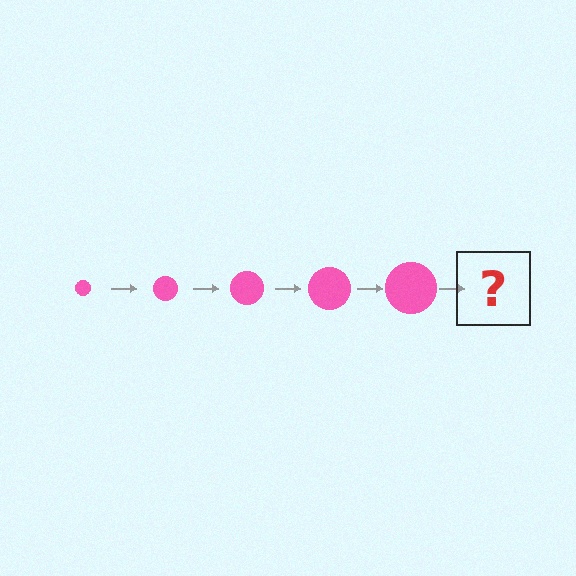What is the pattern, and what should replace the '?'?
The pattern is that the circle gets progressively larger each step. The '?' should be a pink circle, larger than the previous one.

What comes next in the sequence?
The next element should be a pink circle, larger than the previous one.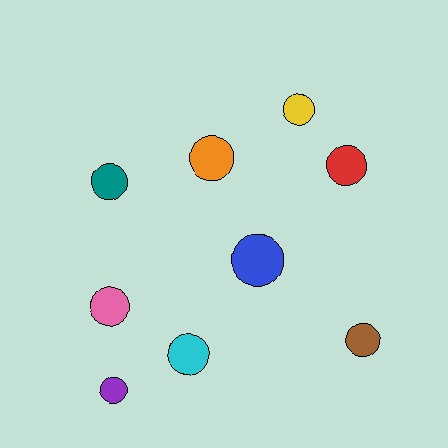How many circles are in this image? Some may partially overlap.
There are 9 circles.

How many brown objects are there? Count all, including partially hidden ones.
There is 1 brown object.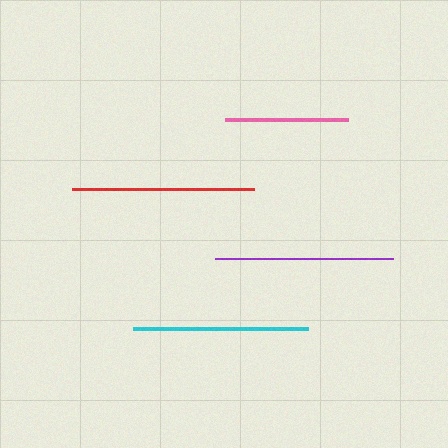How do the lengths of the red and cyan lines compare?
The red and cyan lines are approximately the same length.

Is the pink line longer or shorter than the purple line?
The purple line is longer than the pink line.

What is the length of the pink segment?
The pink segment is approximately 123 pixels long.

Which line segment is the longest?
The red line is the longest at approximately 182 pixels.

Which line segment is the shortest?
The pink line is the shortest at approximately 123 pixels.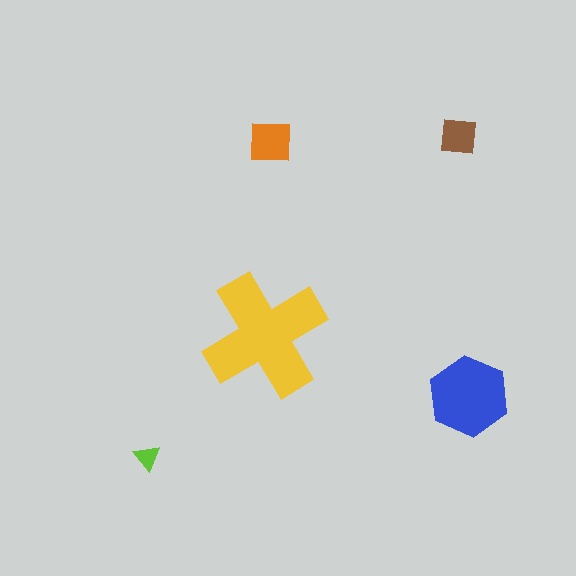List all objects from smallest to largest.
The lime triangle, the brown square, the orange square, the blue hexagon, the yellow cross.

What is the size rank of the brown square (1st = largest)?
4th.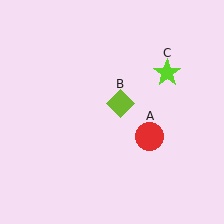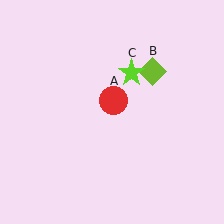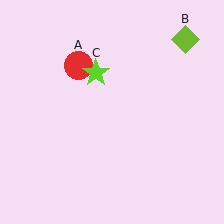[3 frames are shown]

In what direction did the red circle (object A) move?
The red circle (object A) moved up and to the left.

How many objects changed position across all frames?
3 objects changed position: red circle (object A), lime diamond (object B), lime star (object C).